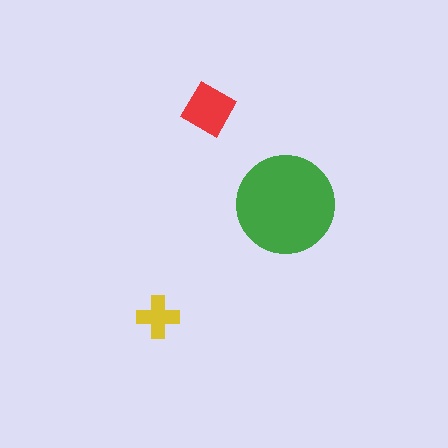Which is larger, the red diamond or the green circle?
The green circle.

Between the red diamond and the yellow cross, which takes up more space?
The red diamond.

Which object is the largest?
The green circle.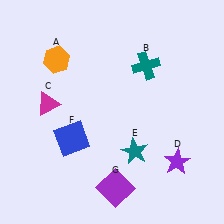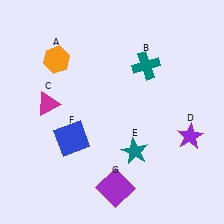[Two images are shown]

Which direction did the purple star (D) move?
The purple star (D) moved up.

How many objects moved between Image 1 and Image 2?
1 object moved between the two images.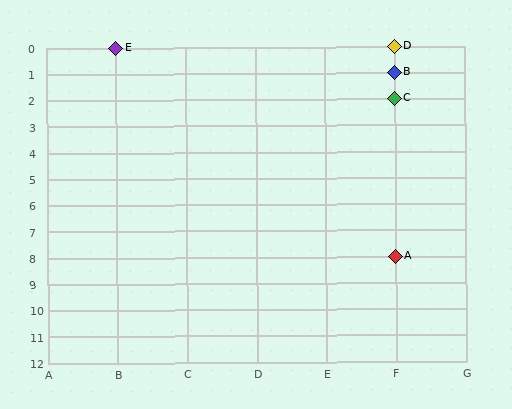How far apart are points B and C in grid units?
Points B and C are 1 row apart.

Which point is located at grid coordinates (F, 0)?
Point D is at (F, 0).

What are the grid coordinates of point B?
Point B is at grid coordinates (F, 1).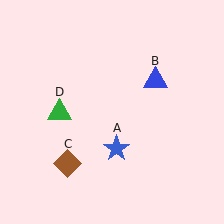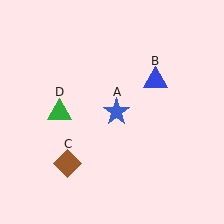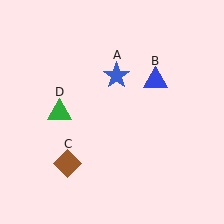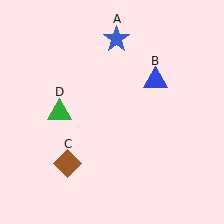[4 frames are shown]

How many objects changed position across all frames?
1 object changed position: blue star (object A).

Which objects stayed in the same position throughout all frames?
Blue triangle (object B) and brown diamond (object C) and green triangle (object D) remained stationary.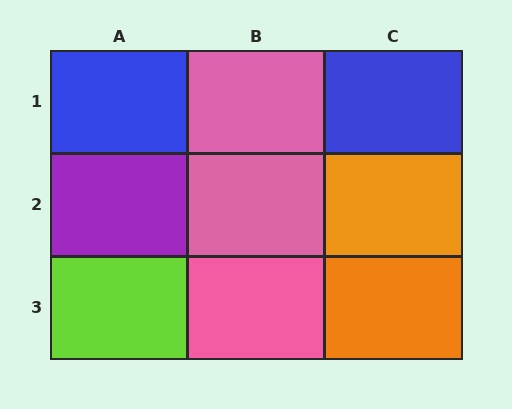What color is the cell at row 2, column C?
Orange.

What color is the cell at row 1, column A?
Blue.